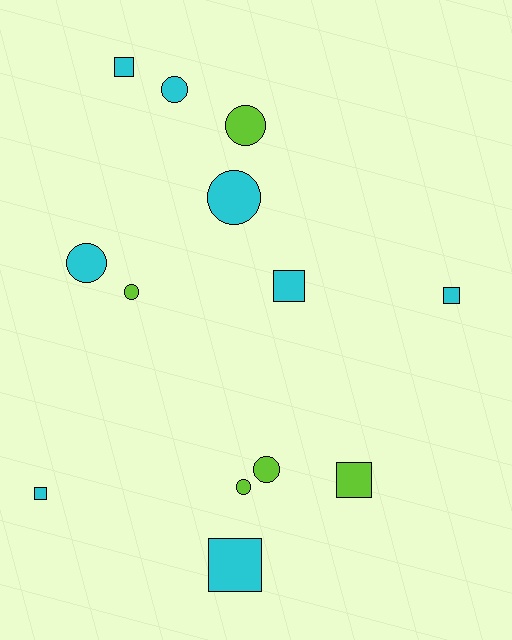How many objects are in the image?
There are 13 objects.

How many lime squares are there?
There is 1 lime square.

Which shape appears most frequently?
Circle, with 7 objects.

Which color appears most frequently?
Cyan, with 8 objects.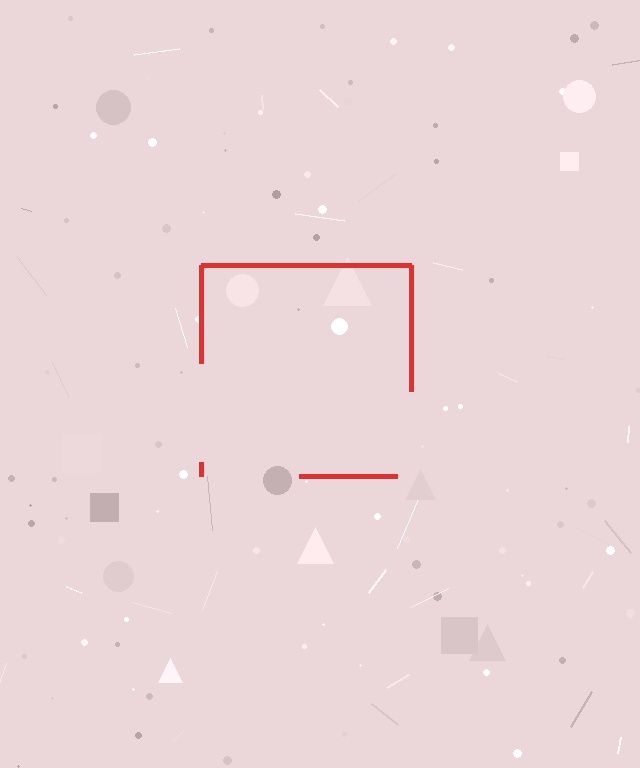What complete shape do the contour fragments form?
The contour fragments form a square.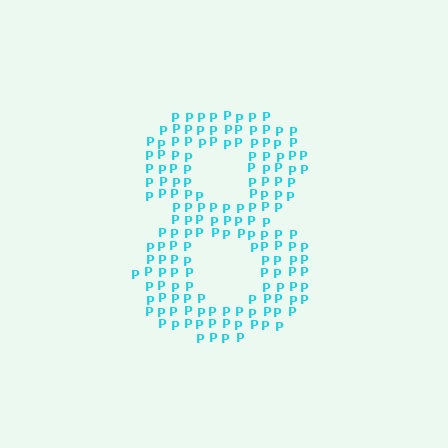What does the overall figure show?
The overall figure shows the digit 8.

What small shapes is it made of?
It is made of small letter P's.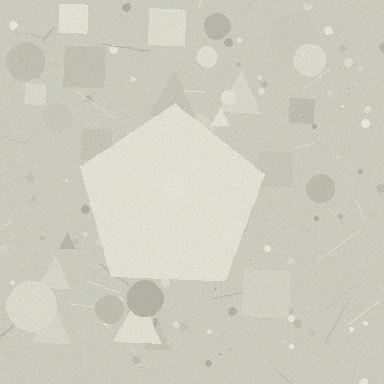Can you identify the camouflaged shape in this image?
The camouflaged shape is a pentagon.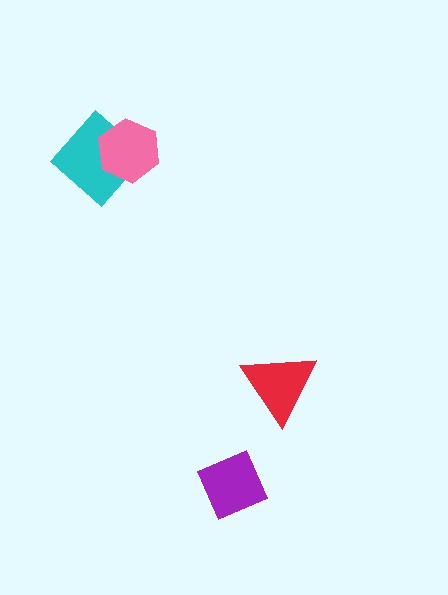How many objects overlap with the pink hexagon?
1 object overlaps with the pink hexagon.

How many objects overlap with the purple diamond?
0 objects overlap with the purple diamond.